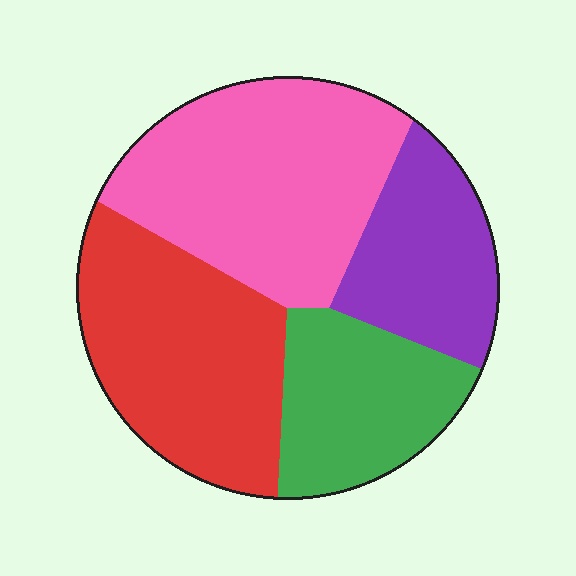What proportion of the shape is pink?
Pink takes up between a third and a half of the shape.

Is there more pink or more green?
Pink.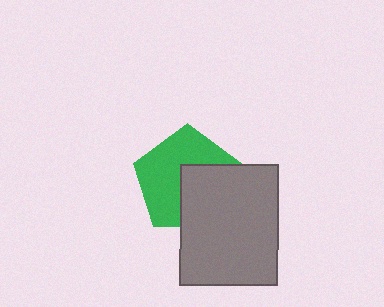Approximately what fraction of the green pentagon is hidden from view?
Roughly 42% of the green pentagon is hidden behind the gray rectangle.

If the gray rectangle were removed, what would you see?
You would see the complete green pentagon.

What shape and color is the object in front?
The object in front is a gray rectangle.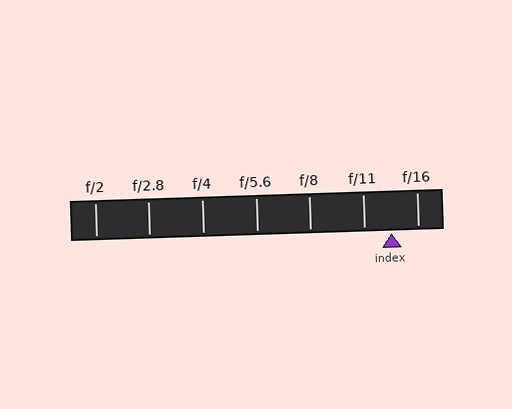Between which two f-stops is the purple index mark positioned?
The index mark is between f/11 and f/16.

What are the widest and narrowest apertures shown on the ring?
The widest aperture shown is f/2 and the narrowest is f/16.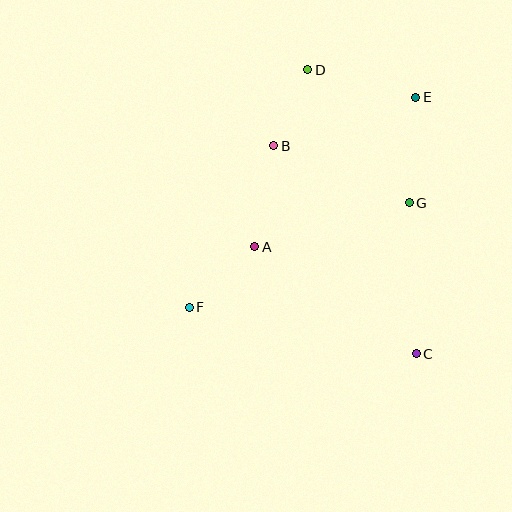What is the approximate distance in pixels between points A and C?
The distance between A and C is approximately 194 pixels.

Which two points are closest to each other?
Points B and D are closest to each other.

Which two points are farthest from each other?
Points E and F are farthest from each other.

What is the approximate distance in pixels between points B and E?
The distance between B and E is approximately 150 pixels.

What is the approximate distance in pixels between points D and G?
The distance between D and G is approximately 167 pixels.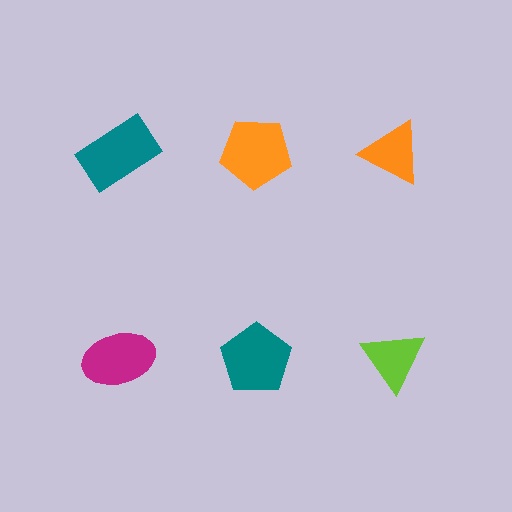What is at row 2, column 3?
A lime triangle.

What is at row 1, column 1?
A teal rectangle.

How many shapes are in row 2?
3 shapes.